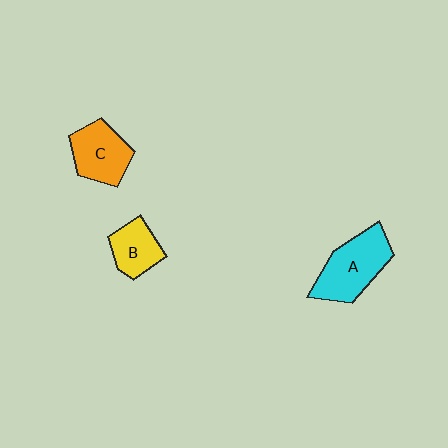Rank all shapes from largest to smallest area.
From largest to smallest: A (cyan), C (orange), B (yellow).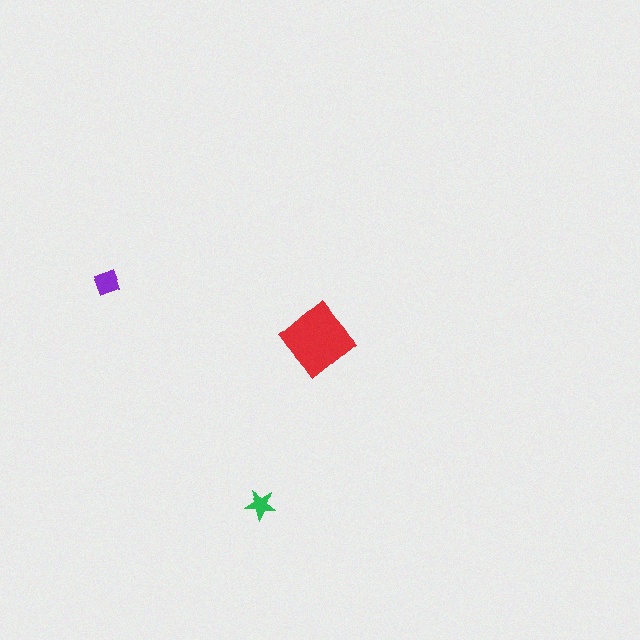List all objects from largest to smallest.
The red diamond, the purple diamond, the green star.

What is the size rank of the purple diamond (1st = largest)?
2nd.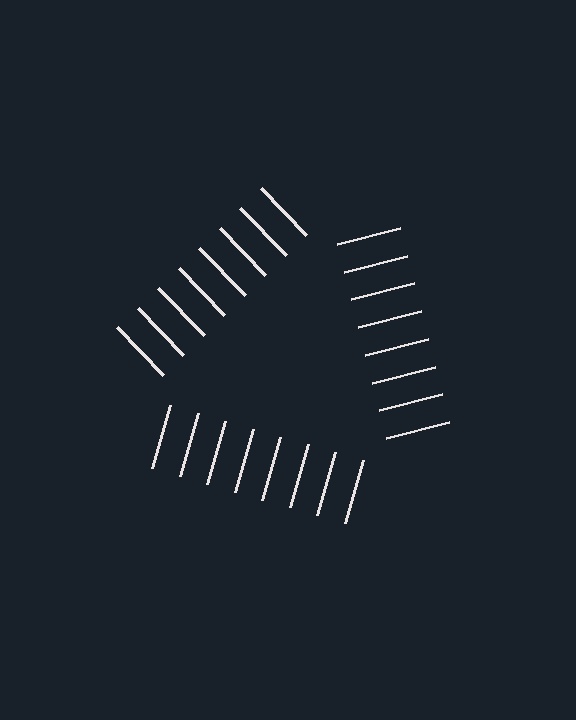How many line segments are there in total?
24 — 8 along each of the 3 edges.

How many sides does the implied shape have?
3 sides — the line-ends trace a triangle.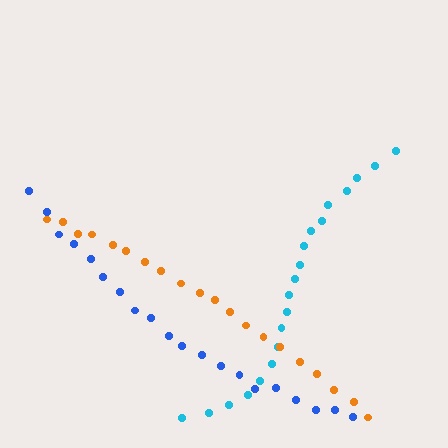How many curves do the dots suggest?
There are 3 distinct paths.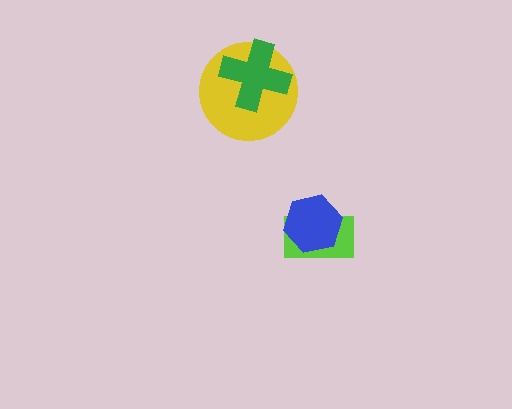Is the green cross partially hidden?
No, no other shape covers it.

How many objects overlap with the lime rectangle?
1 object overlaps with the lime rectangle.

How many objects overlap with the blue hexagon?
1 object overlaps with the blue hexagon.